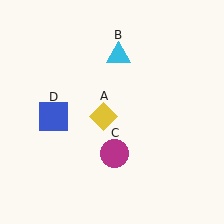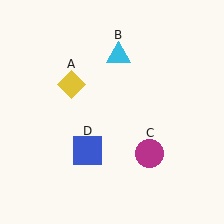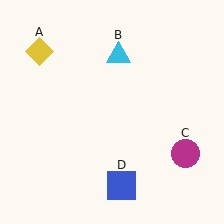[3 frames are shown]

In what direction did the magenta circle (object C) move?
The magenta circle (object C) moved right.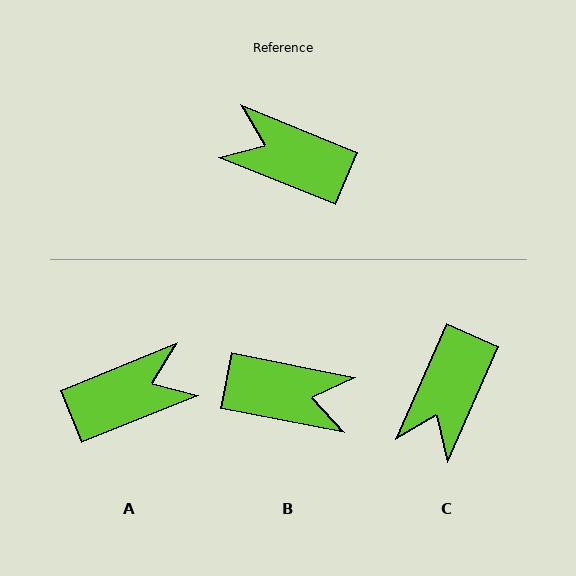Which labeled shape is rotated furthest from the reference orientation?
B, about 169 degrees away.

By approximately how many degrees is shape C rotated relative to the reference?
Approximately 88 degrees counter-clockwise.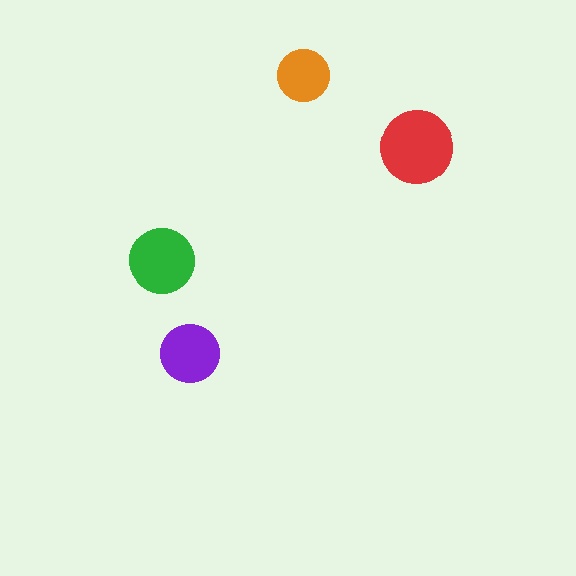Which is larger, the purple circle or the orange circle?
The purple one.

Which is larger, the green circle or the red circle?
The red one.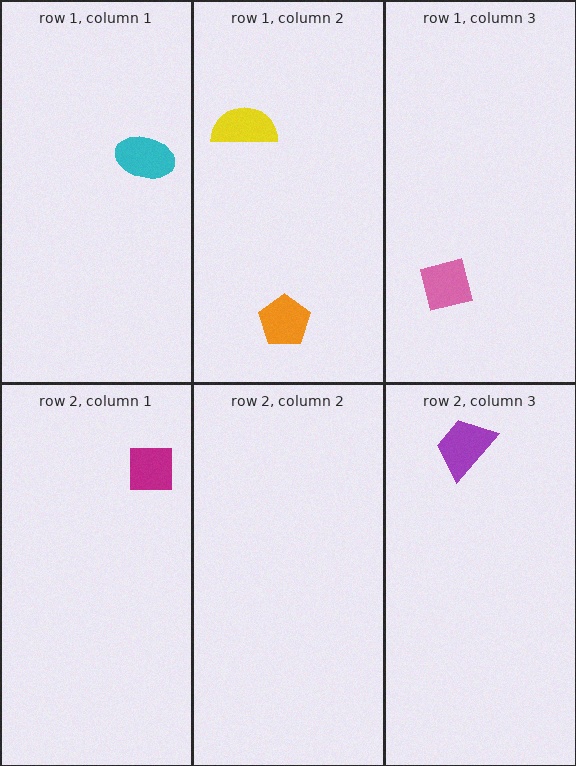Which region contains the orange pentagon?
The row 1, column 2 region.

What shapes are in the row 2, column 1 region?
The magenta square.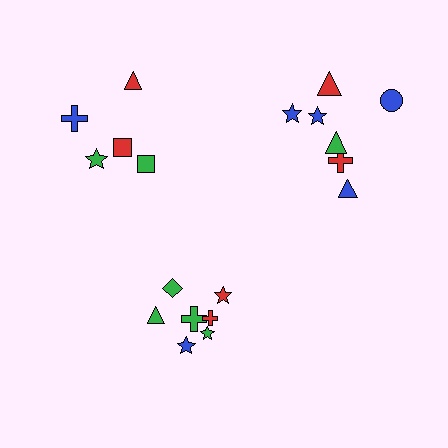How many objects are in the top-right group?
There are 7 objects.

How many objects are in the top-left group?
There are 5 objects.